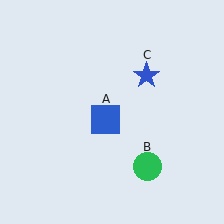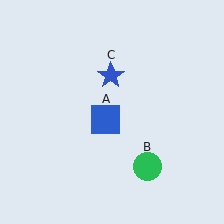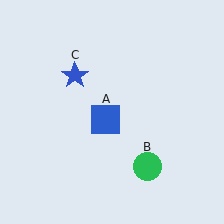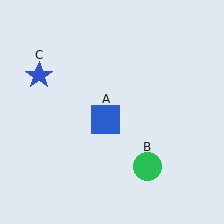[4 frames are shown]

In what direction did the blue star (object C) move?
The blue star (object C) moved left.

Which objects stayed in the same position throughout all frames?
Blue square (object A) and green circle (object B) remained stationary.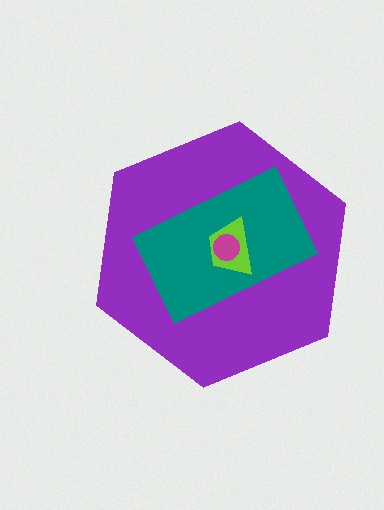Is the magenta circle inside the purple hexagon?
Yes.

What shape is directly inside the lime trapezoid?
The magenta circle.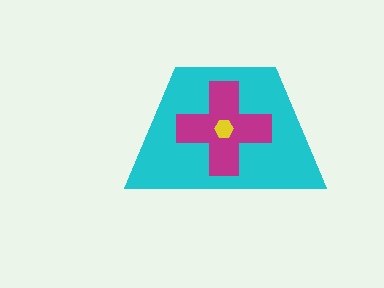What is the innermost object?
The yellow hexagon.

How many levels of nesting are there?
3.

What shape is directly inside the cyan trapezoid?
The magenta cross.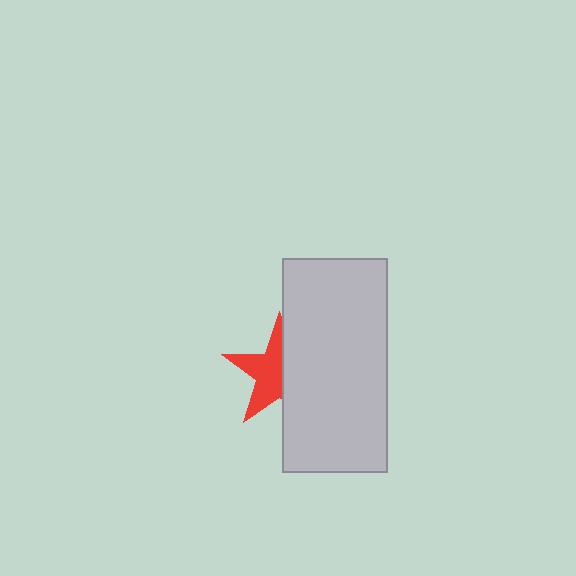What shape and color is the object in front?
The object in front is a light gray rectangle.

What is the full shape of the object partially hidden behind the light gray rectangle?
The partially hidden object is a red star.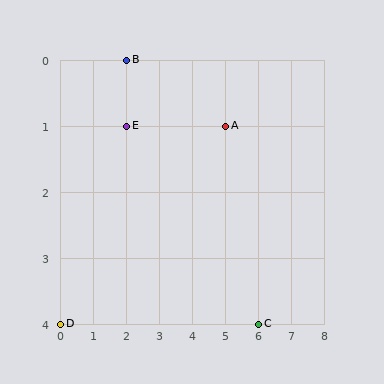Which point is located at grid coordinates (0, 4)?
Point D is at (0, 4).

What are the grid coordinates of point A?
Point A is at grid coordinates (5, 1).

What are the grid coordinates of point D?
Point D is at grid coordinates (0, 4).